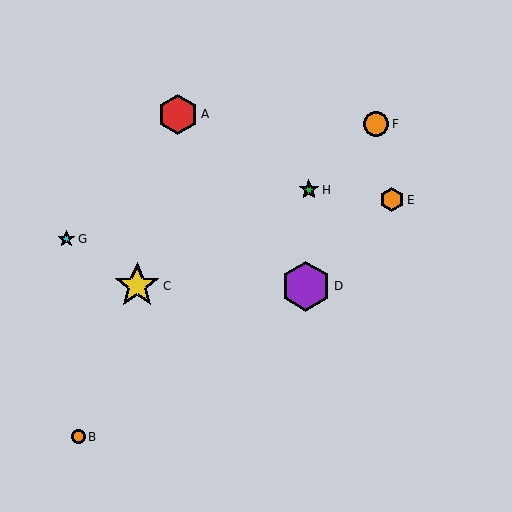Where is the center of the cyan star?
The center of the cyan star is at (66, 239).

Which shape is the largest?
The purple hexagon (labeled D) is the largest.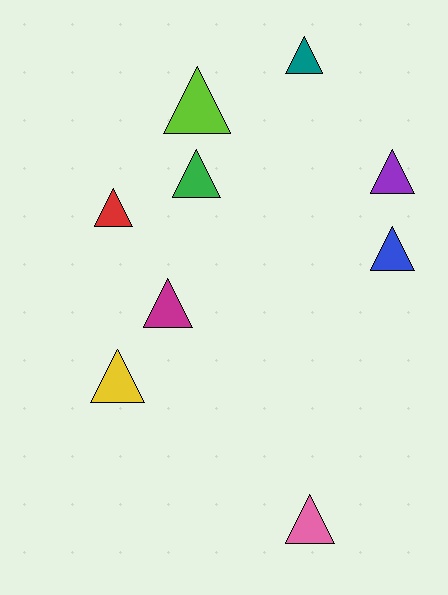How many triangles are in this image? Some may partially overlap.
There are 9 triangles.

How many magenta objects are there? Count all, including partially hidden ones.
There is 1 magenta object.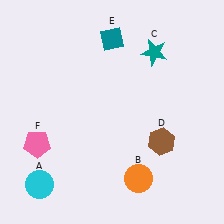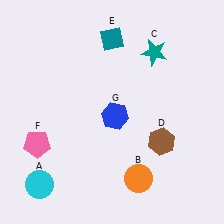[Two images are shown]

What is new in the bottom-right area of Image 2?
A blue hexagon (G) was added in the bottom-right area of Image 2.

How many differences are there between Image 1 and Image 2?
There is 1 difference between the two images.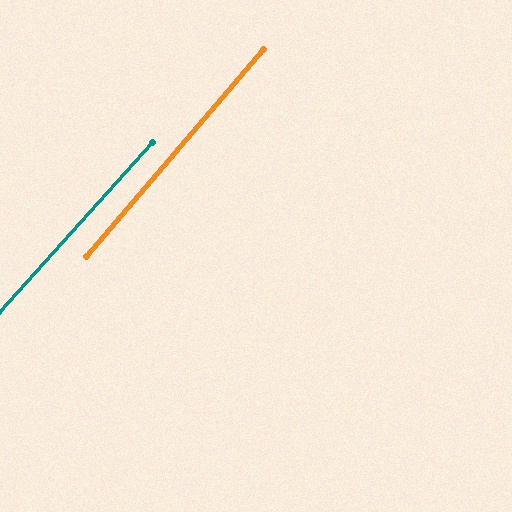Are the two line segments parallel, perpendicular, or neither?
Parallel — their directions differ by only 1.6°.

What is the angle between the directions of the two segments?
Approximately 2 degrees.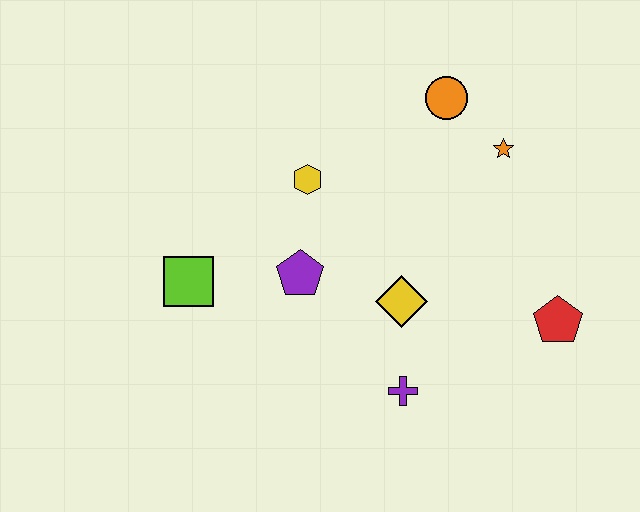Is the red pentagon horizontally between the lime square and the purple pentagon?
No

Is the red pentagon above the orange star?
No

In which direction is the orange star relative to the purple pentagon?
The orange star is to the right of the purple pentagon.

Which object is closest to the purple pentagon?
The yellow hexagon is closest to the purple pentagon.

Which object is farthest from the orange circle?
The lime square is farthest from the orange circle.